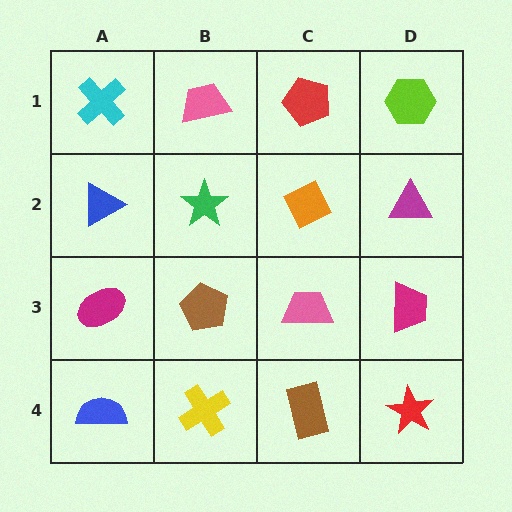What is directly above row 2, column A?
A cyan cross.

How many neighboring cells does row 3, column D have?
3.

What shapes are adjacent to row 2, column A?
A cyan cross (row 1, column A), a magenta ellipse (row 3, column A), a green star (row 2, column B).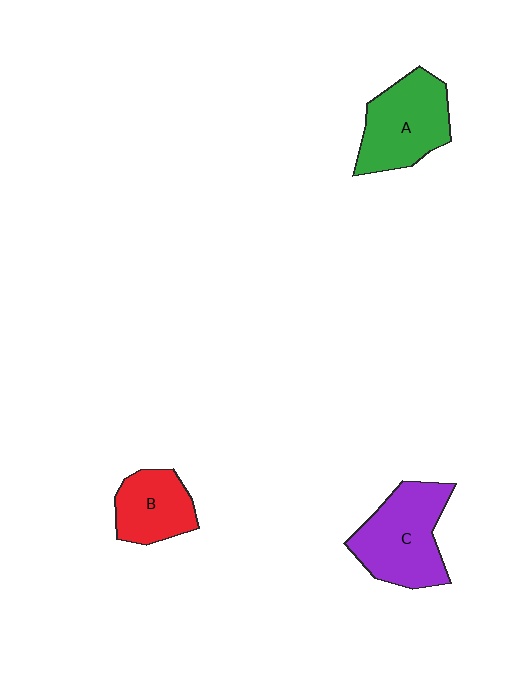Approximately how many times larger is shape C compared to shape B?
Approximately 1.5 times.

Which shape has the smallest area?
Shape B (red).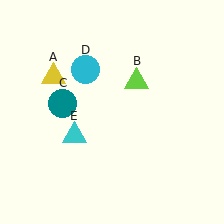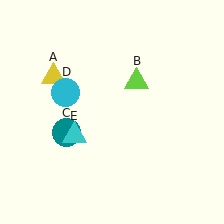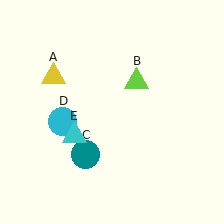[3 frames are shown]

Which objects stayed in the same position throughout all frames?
Yellow triangle (object A) and lime triangle (object B) and cyan triangle (object E) remained stationary.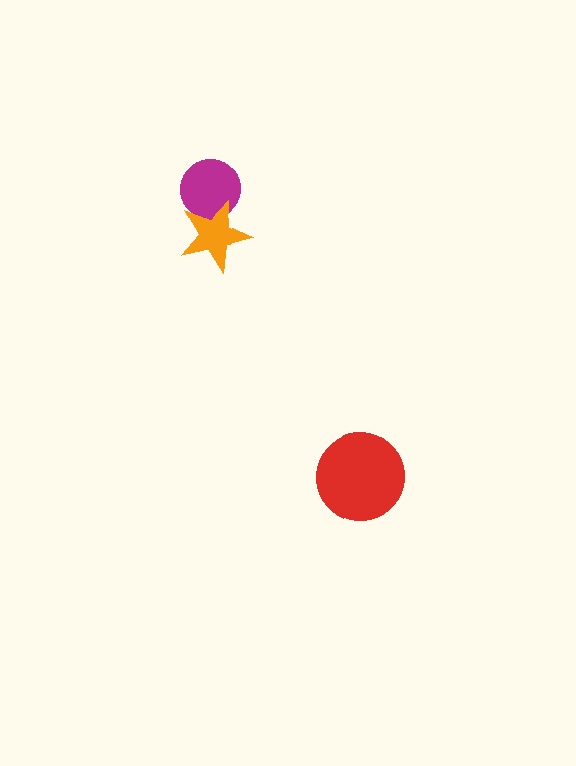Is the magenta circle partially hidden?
Yes, it is partially covered by another shape.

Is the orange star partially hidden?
No, no other shape covers it.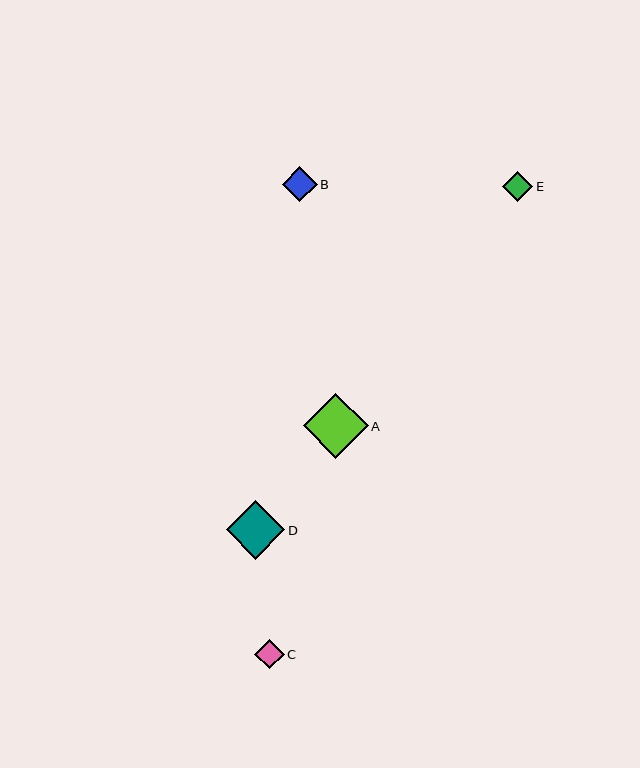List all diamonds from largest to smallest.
From largest to smallest: A, D, B, E, C.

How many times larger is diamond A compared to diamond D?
Diamond A is approximately 1.1 times the size of diamond D.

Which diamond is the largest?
Diamond A is the largest with a size of approximately 65 pixels.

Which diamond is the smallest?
Diamond C is the smallest with a size of approximately 29 pixels.